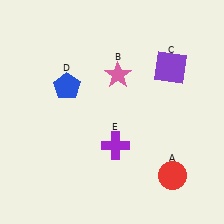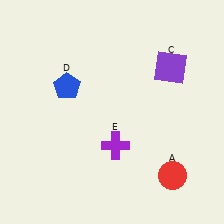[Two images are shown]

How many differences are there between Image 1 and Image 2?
There is 1 difference between the two images.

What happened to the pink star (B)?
The pink star (B) was removed in Image 2. It was in the top-right area of Image 1.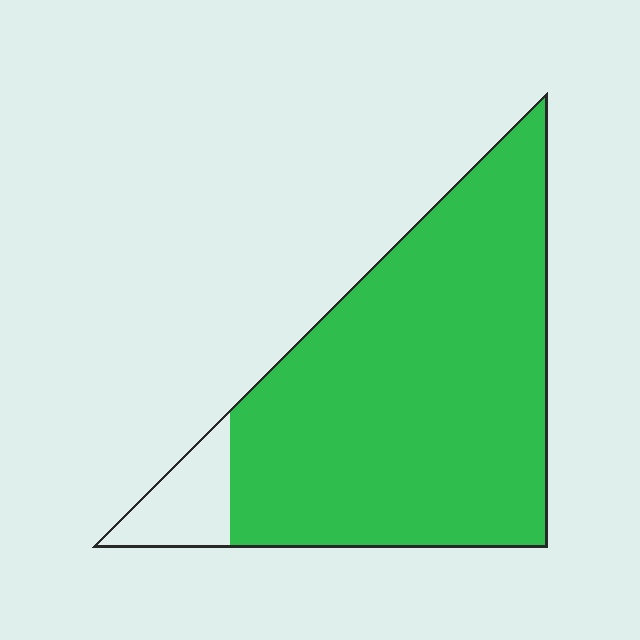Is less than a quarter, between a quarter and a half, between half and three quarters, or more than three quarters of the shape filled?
More than three quarters.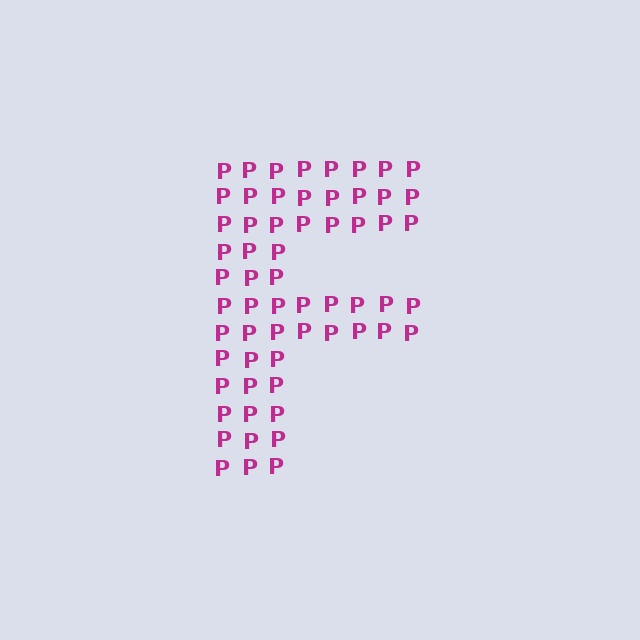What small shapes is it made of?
It is made of small letter P's.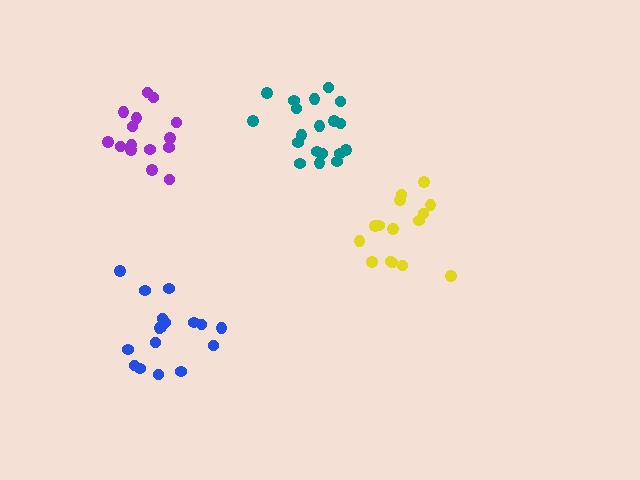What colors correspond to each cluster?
The clusters are colored: blue, purple, yellow, teal.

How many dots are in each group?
Group 1: 17 dots, Group 2: 15 dots, Group 3: 15 dots, Group 4: 19 dots (66 total).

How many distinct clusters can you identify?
There are 4 distinct clusters.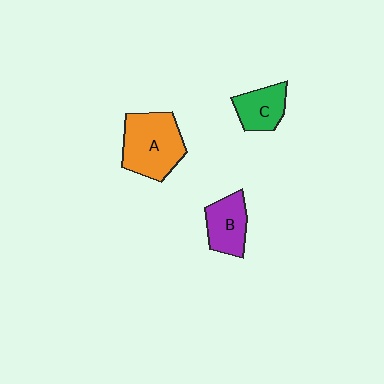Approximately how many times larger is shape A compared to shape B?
Approximately 1.6 times.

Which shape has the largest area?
Shape A (orange).